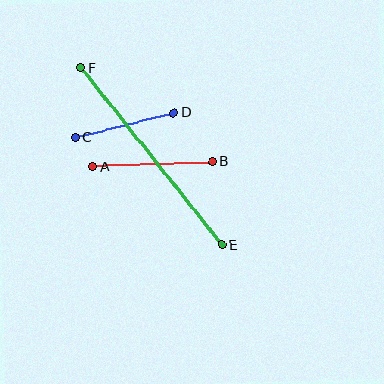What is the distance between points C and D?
The distance is approximately 101 pixels.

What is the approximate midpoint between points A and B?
The midpoint is at approximately (152, 164) pixels.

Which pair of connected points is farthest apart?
Points E and F are farthest apart.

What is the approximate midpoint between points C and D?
The midpoint is at approximately (125, 125) pixels.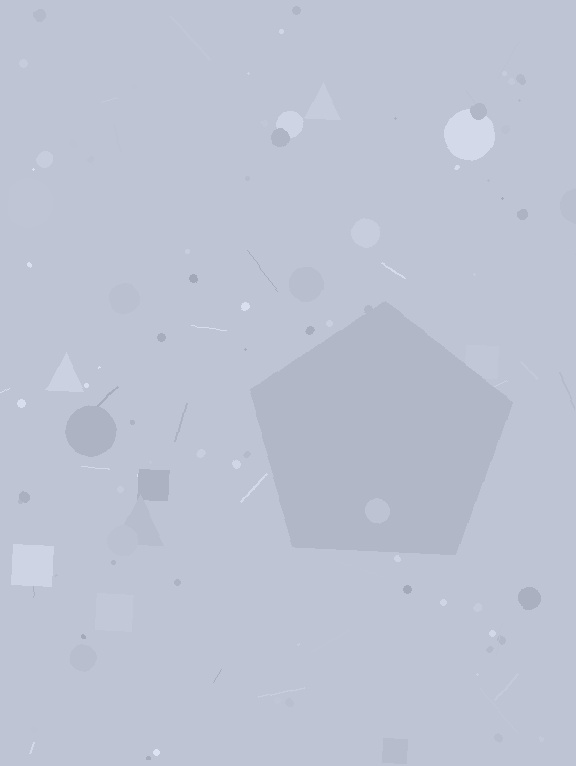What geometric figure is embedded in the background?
A pentagon is embedded in the background.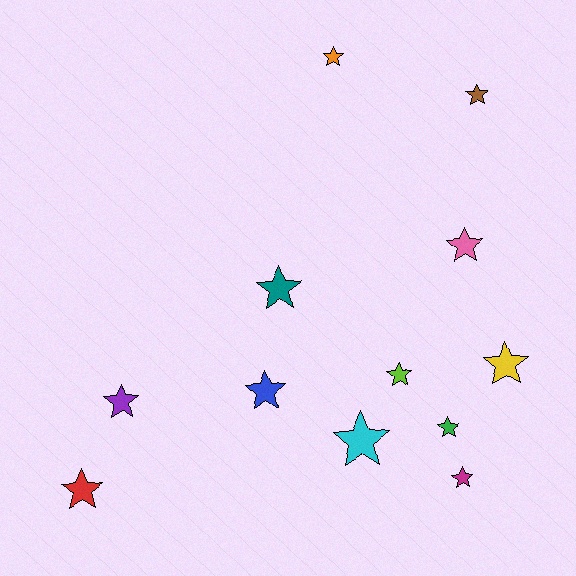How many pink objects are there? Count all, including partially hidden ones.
There is 1 pink object.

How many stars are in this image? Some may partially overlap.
There are 12 stars.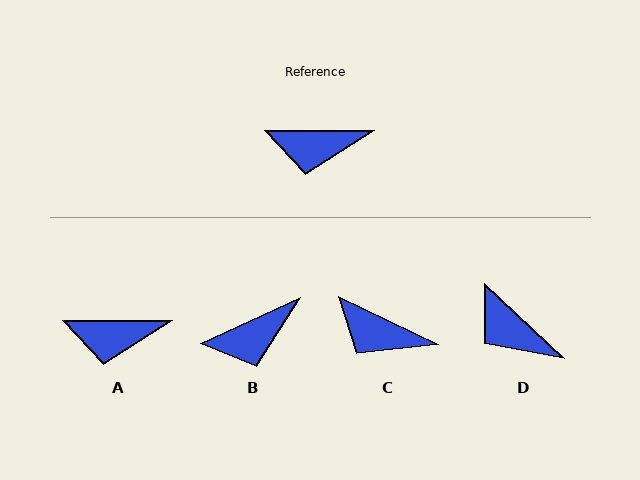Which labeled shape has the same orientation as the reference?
A.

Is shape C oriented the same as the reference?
No, it is off by about 26 degrees.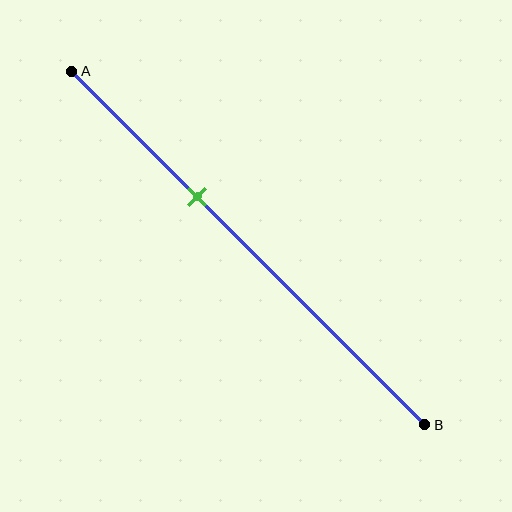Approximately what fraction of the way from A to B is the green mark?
The green mark is approximately 35% of the way from A to B.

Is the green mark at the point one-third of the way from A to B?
Yes, the mark is approximately at the one-third point.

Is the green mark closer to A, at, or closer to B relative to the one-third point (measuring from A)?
The green mark is approximately at the one-third point of segment AB.